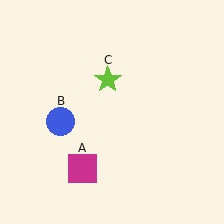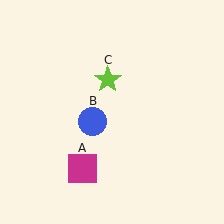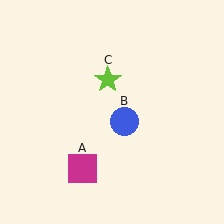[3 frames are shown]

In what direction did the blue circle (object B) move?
The blue circle (object B) moved right.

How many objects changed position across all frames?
1 object changed position: blue circle (object B).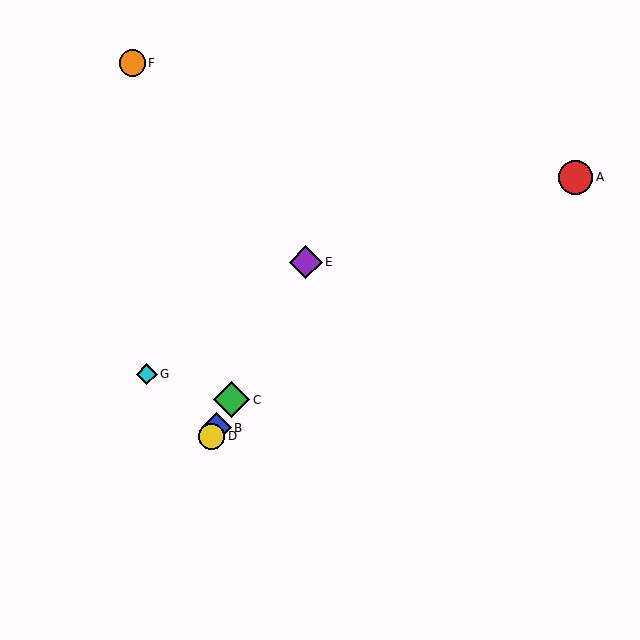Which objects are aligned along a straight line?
Objects B, C, D, E are aligned along a straight line.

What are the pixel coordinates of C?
Object C is at (232, 400).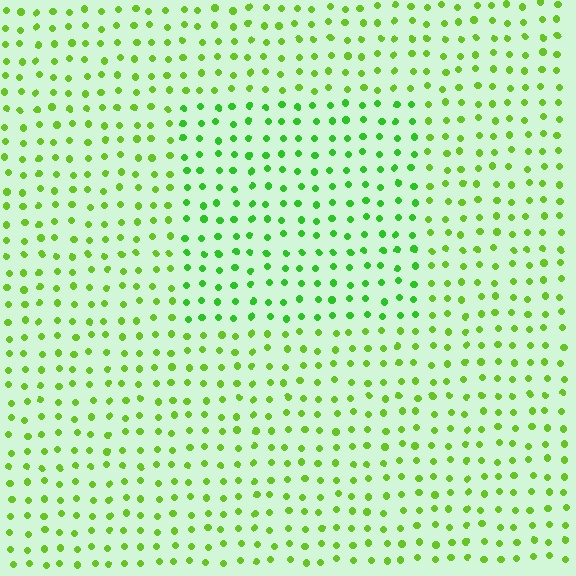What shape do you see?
I see a rectangle.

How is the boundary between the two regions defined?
The boundary is defined purely by a slight shift in hue (about 23 degrees). Spacing, size, and orientation are identical on both sides.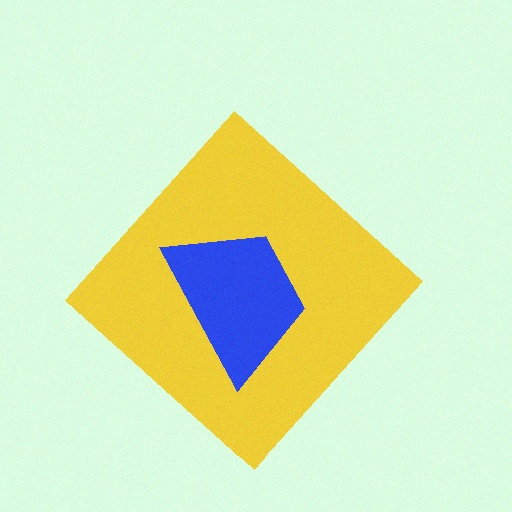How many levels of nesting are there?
2.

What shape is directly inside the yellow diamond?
The blue trapezoid.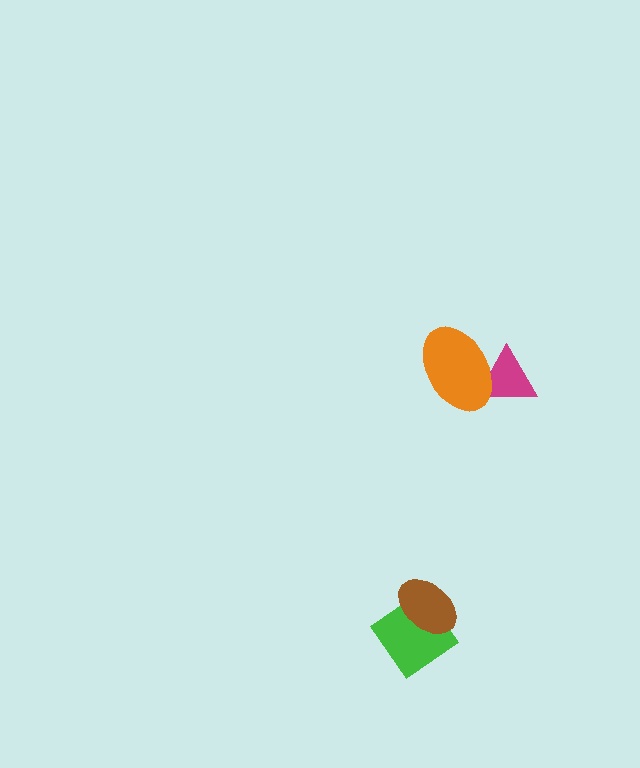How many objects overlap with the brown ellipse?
1 object overlaps with the brown ellipse.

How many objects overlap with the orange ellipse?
1 object overlaps with the orange ellipse.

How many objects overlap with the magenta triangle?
1 object overlaps with the magenta triangle.